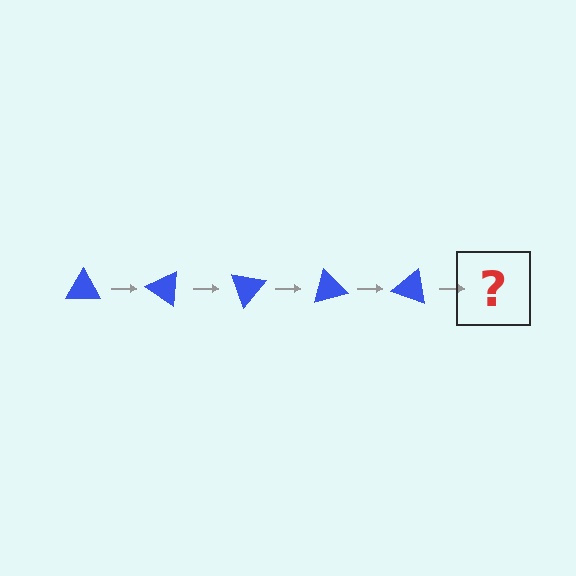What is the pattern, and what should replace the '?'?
The pattern is that the triangle rotates 35 degrees each step. The '?' should be a blue triangle rotated 175 degrees.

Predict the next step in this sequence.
The next step is a blue triangle rotated 175 degrees.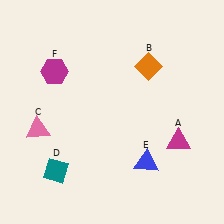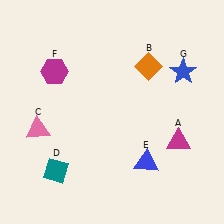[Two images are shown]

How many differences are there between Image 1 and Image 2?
There is 1 difference between the two images.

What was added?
A blue star (G) was added in Image 2.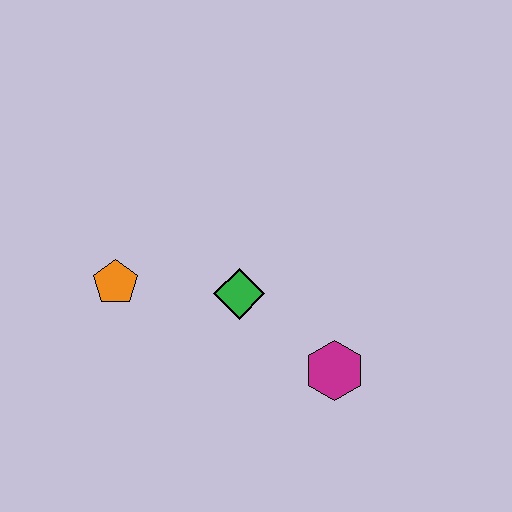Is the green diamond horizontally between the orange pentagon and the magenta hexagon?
Yes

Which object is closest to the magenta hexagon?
The green diamond is closest to the magenta hexagon.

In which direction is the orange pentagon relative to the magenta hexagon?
The orange pentagon is to the left of the magenta hexagon.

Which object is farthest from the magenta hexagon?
The orange pentagon is farthest from the magenta hexagon.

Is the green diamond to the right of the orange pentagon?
Yes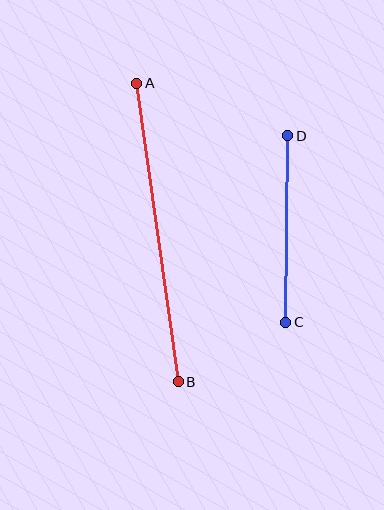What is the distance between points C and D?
The distance is approximately 186 pixels.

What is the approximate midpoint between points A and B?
The midpoint is at approximately (158, 232) pixels.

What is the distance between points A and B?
The distance is approximately 301 pixels.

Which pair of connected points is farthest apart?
Points A and B are farthest apart.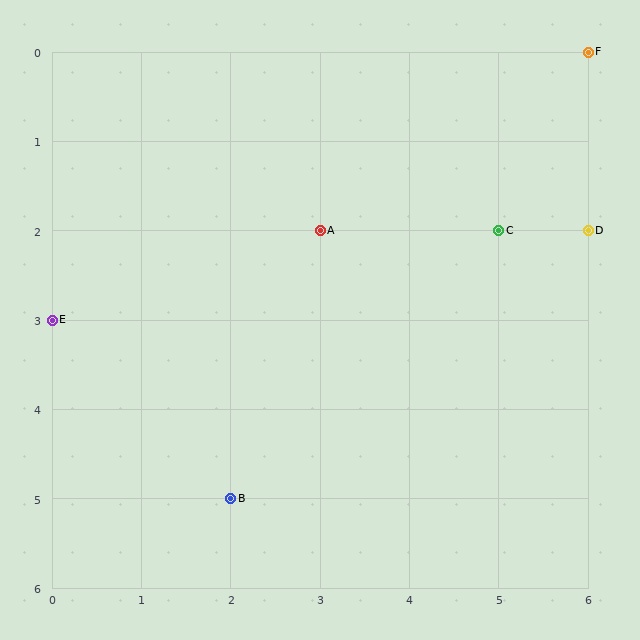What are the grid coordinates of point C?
Point C is at grid coordinates (5, 2).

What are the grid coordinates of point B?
Point B is at grid coordinates (2, 5).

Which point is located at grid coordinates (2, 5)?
Point B is at (2, 5).